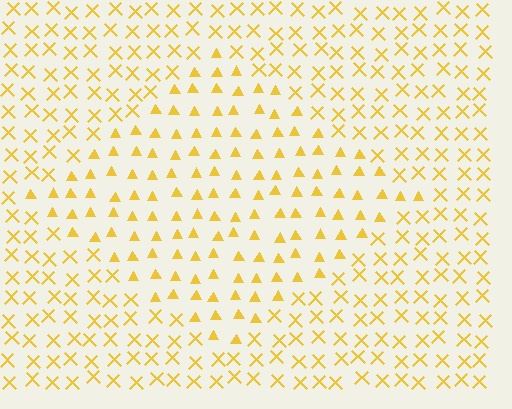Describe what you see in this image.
The image is filled with small yellow elements arranged in a uniform grid. A diamond-shaped region contains triangles, while the surrounding area contains X marks. The boundary is defined purely by the change in element shape.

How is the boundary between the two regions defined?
The boundary is defined by a change in element shape: triangles inside vs. X marks outside. All elements share the same color and spacing.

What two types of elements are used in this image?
The image uses triangles inside the diamond region and X marks outside it.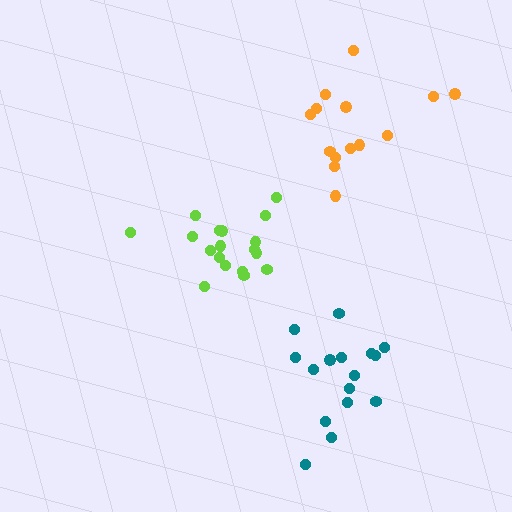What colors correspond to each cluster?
The clusters are colored: lime, orange, teal.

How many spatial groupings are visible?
There are 3 spatial groupings.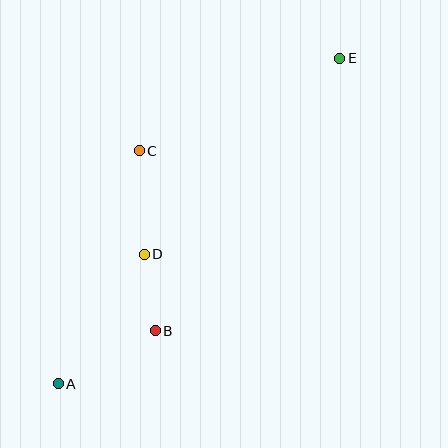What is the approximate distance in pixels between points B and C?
The distance between B and C is approximately 181 pixels.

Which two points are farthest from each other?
Points A and E are farthest from each other.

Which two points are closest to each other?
Points B and D are closest to each other.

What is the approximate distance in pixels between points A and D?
The distance between A and D is approximately 156 pixels.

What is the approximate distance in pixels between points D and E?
The distance between D and E is approximately 277 pixels.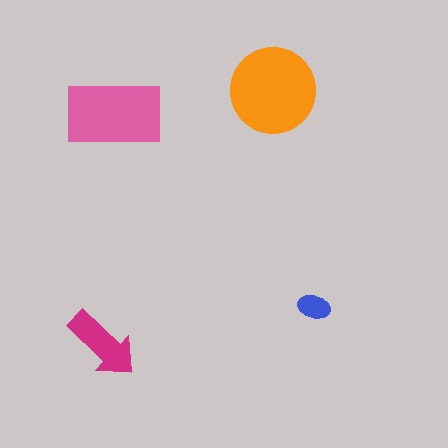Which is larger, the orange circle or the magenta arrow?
The orange circle.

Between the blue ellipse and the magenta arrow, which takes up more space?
The magenta arrow.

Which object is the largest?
The orange circle.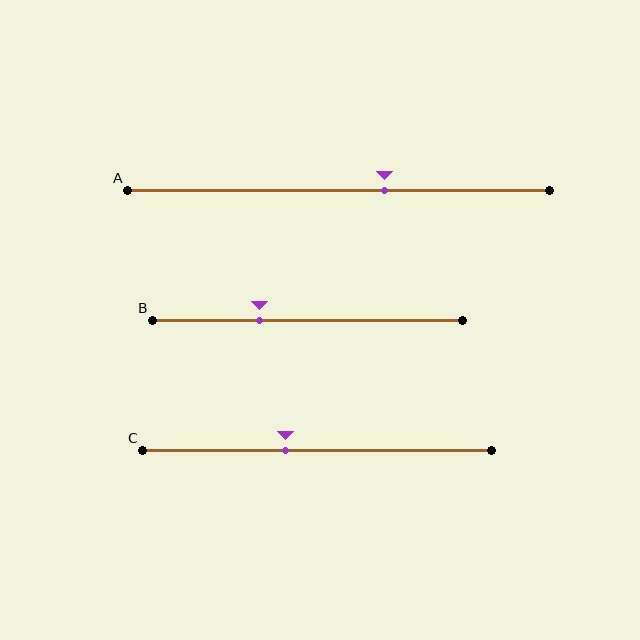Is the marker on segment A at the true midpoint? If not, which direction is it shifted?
No, the marker on segment A is shifted to the right by about 11% of the segment length.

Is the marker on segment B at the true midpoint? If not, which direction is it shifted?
No, the marker on segment B is shifted to the left by about 16% of the segment length.